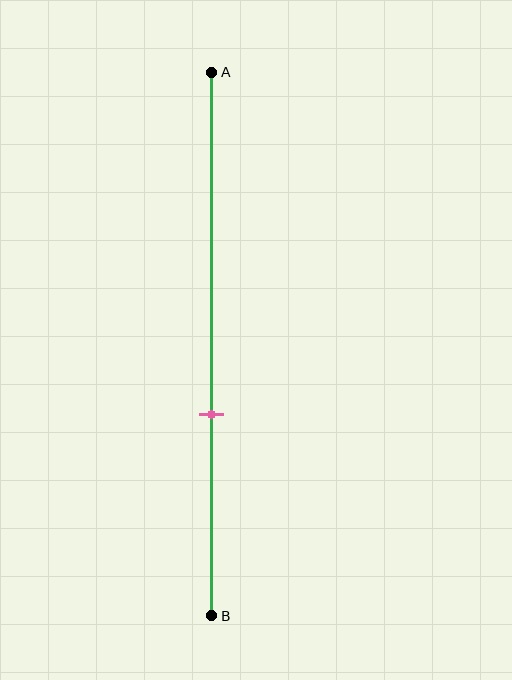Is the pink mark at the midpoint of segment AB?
No, the mark is at about 65% from A, not at the 50% midpoint.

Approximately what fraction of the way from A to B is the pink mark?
The pink mark is approximately 65% of the way from A to B.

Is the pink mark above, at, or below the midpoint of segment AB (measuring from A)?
The pink mark is below the midpoint of segment AB.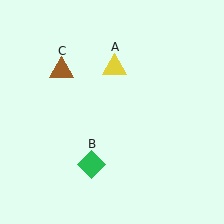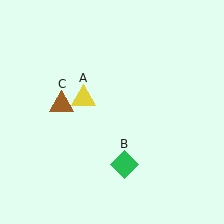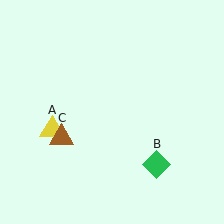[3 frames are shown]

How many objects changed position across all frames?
3 objects changed position: yellow triangle (object A), green diamond (object B), brown triangle (object C).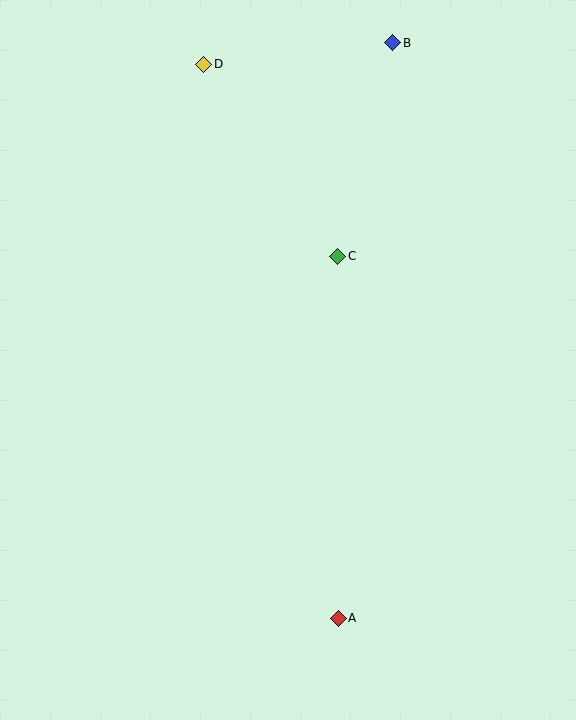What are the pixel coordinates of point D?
Point D is at (204, 64).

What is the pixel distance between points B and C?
The distance between B and C is 221 pixels.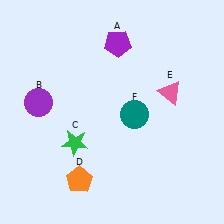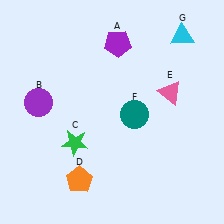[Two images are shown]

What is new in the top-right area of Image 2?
A cyan triangle (G) was added in the top-right area of Image 2.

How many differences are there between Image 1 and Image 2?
There is 1 difference between the two images.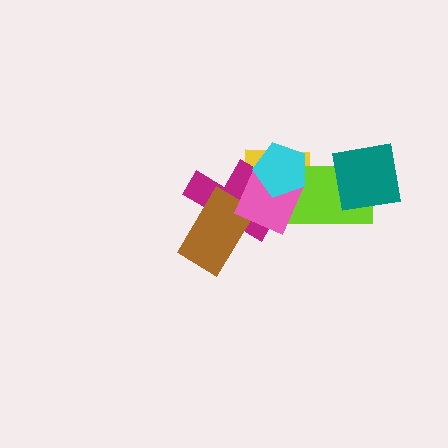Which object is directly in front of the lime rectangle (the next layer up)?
The pink square is directly in front of the lime rectangle.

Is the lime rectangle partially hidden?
Yes, it is partially covered by another shape.